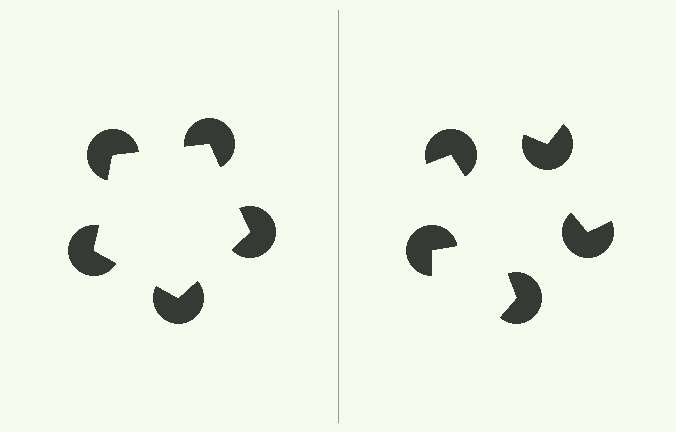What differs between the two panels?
The pac-man discs are positioned identically on both sides; only the wedge orientations differ. On the left they align to a pentagon; on the right they are misaligned.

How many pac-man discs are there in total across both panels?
10 — 5 on each side.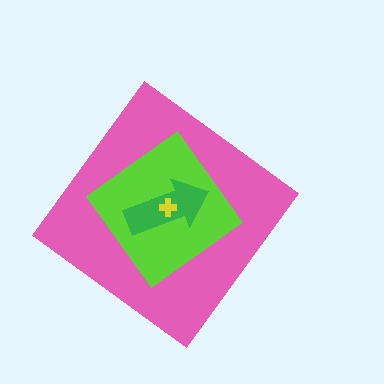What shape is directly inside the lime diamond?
The green arrow.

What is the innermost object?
The yellow cross.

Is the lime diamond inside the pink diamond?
Yes.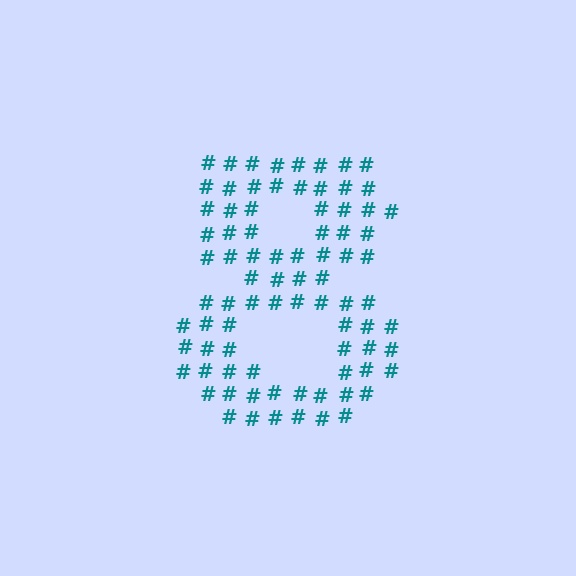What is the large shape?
The large shape is the digit 8.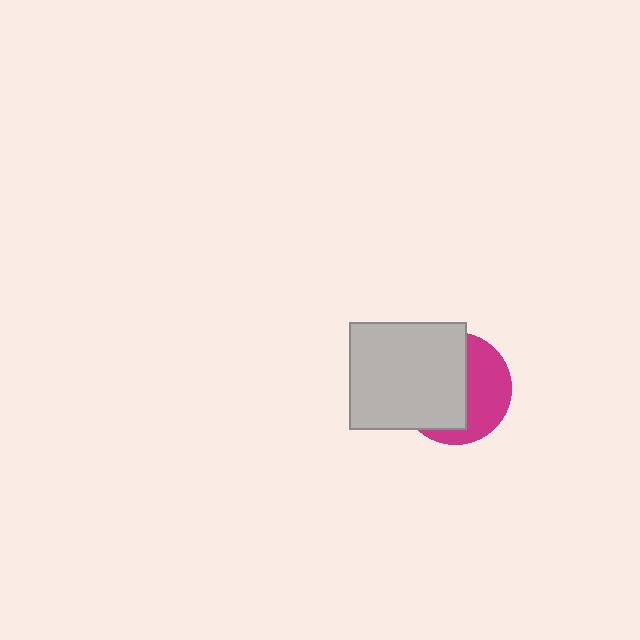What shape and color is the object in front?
The object in front is a light gray rectangle.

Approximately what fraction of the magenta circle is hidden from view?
Roughly 58% of the magenta circle is hidden behind the light gray rectangle.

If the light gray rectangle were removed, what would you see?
You would see the complete magenta circle.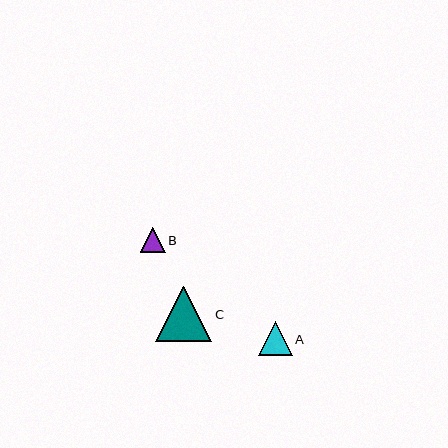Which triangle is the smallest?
Triangle B is the smallest with a size of approximately 25 pixels.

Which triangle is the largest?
Triangle C is the largest with a size of approximately 56 pixels.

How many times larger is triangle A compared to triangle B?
Triangle A is approximately 1.3 times the size of triangle B.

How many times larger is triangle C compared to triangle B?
Triangle C is approximately 2.2 times the size of triangle B.